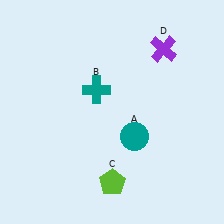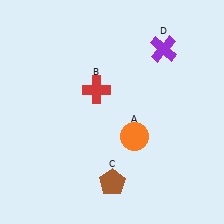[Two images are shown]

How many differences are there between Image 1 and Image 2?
There are 3 differences between the two images.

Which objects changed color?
A changed from teal to orange. B changed from teal to red. C changed from lime to brown.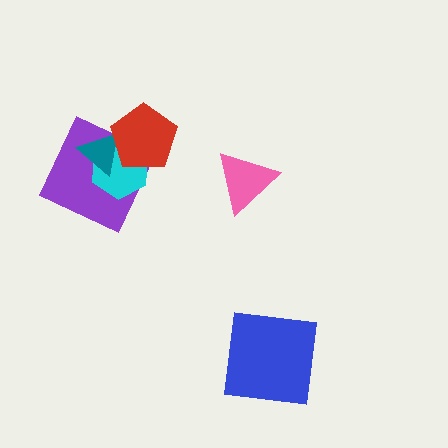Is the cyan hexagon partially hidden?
Yes, it is partially covered by another shape.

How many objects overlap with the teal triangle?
3 objects overlap with the teal triangle.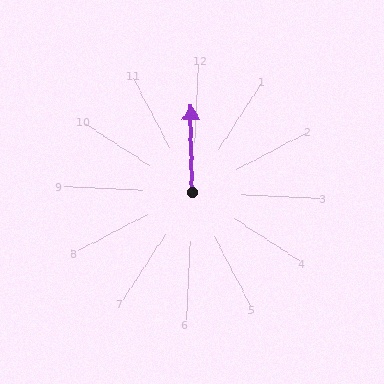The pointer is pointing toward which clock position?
Roughly 12 o'clock.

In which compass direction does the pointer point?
North.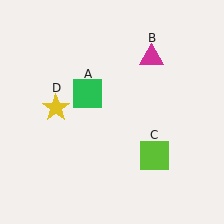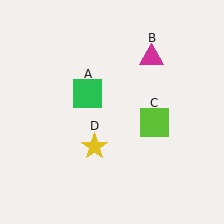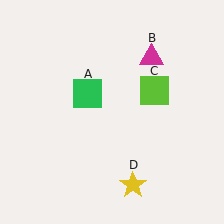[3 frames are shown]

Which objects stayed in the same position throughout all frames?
Green square (object A) and magenta triangle (object B) remained stationary.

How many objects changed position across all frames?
2 objects changed position: lime square (object C), yellow star (object D).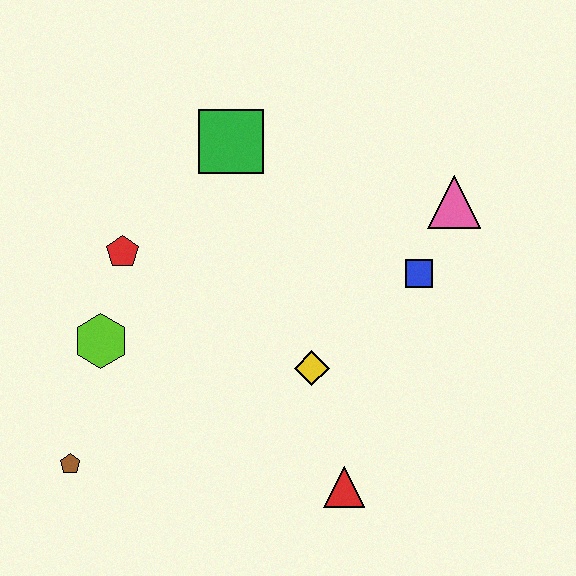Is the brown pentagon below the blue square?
Yes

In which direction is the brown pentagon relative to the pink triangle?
The brown pentagon is to the left of the pink triangle.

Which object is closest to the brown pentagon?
The lime hexagon is closest to the brown pentagon.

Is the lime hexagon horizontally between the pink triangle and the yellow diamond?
No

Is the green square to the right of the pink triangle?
No